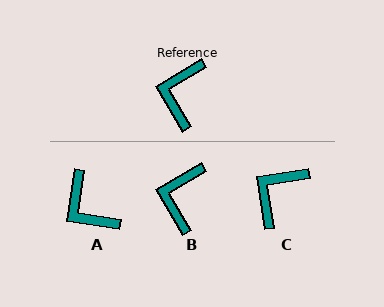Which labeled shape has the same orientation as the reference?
B.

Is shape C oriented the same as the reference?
No, it is off by about 22 degrees.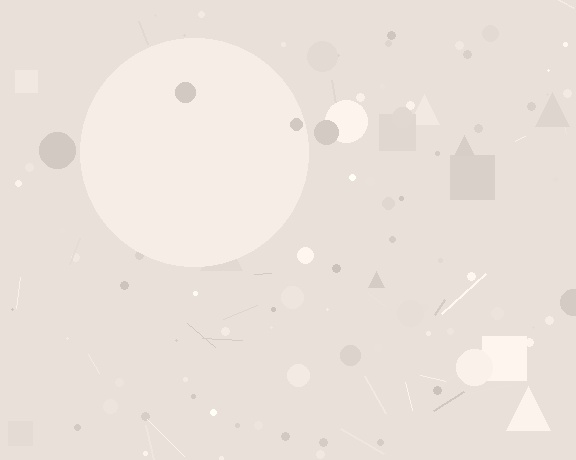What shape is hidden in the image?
A circle is hidden in the image.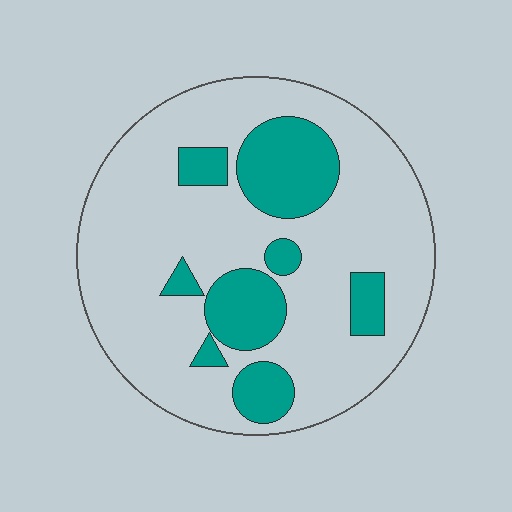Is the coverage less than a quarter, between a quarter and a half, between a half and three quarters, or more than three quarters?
Less than a quarter.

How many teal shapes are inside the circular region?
8.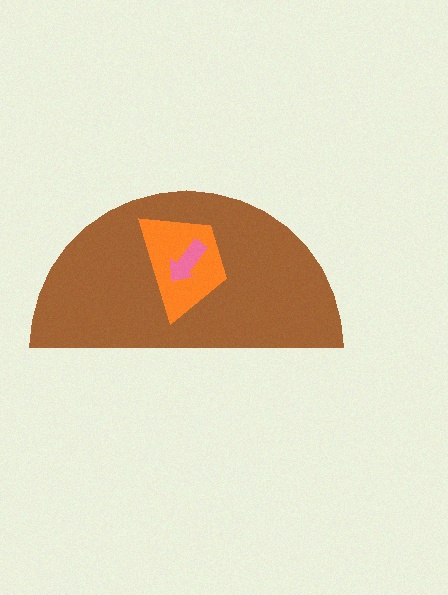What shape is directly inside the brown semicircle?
The orange trapezoid.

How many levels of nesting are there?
3.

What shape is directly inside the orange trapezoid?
The pink arrow.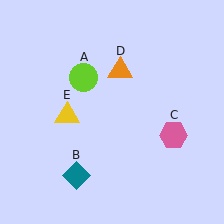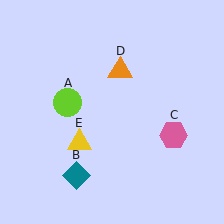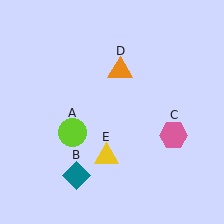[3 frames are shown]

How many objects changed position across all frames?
2 objects changed position: lime circle (object A), yellow triangle (object E).